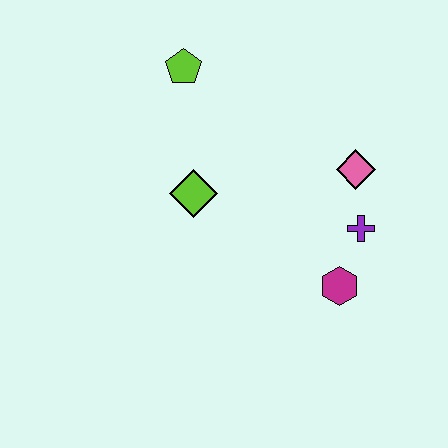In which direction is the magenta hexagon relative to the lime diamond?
The magenta hexagon is to the right of the lime diamond.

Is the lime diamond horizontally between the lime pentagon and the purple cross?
Yes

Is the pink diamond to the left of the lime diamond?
No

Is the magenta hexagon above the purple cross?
No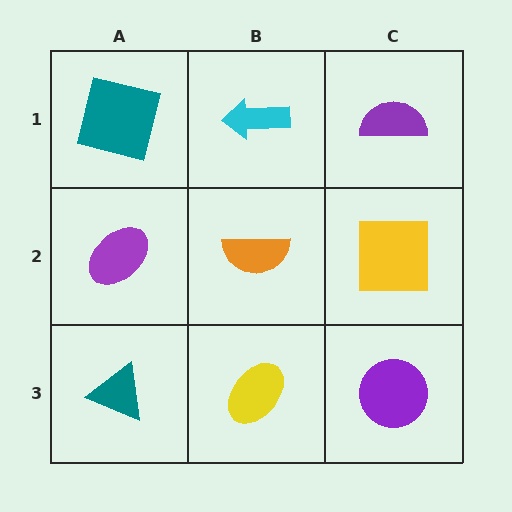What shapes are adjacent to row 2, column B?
A cyan arrow (row 1, column B), a yellow ellipse (row 3, column B), a purple ellipse (row 2, column A), a yellow square (row 2, column C).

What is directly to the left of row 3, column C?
A yellow ellipse.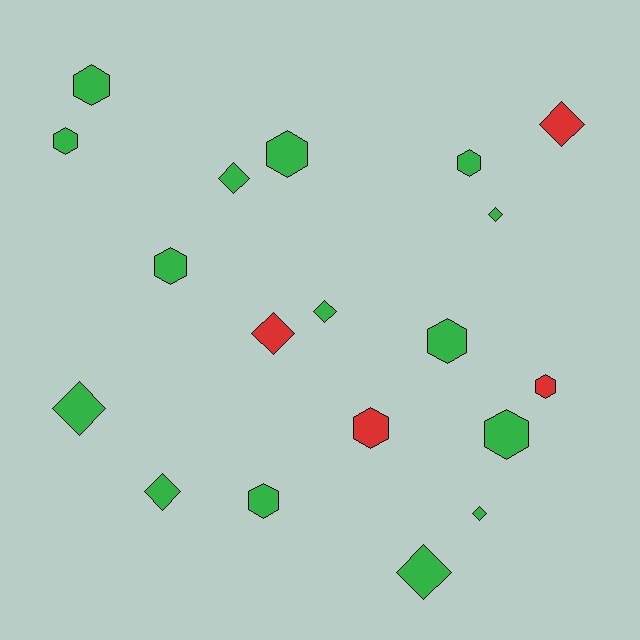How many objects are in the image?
There are 19 objects.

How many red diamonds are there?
There are 2 red diamonds.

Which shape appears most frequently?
Hexagon, with 10 objects.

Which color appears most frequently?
Green, with 15 objects.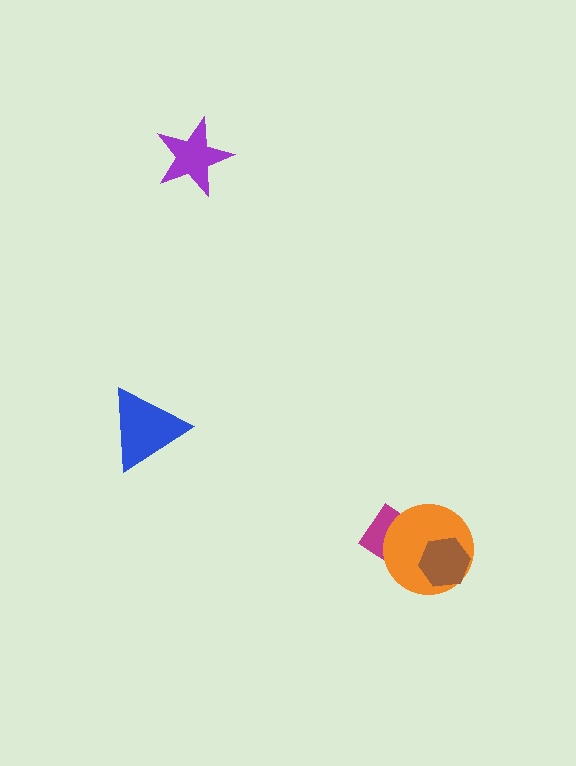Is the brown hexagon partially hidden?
No, no other shape covers it.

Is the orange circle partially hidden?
Yes, it is partially covered by another shape.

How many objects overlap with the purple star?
0 objects overlap with the purple star.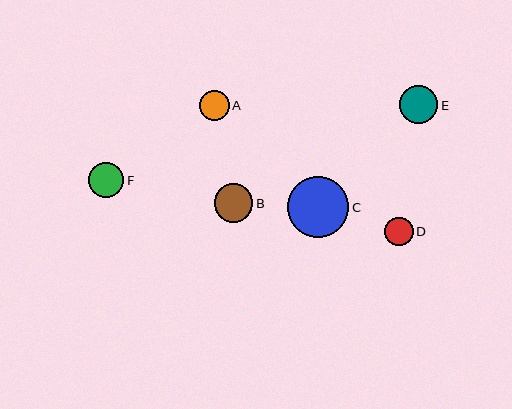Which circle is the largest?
Circle C is the largest with a size of approximately 61 pixels.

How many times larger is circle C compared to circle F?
Circle C is approximately 1.7 times the size of circle F.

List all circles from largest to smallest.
From largest to smallest: C, B, E, F, A, D.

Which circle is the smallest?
Circle D is the smallest with a size of approximately 28 pixels.